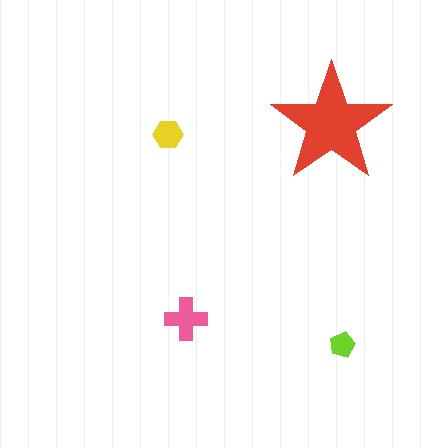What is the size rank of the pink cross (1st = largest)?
2nd.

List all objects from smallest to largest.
The lime pentagon, the yellow hexagon, the pink cross, the red star.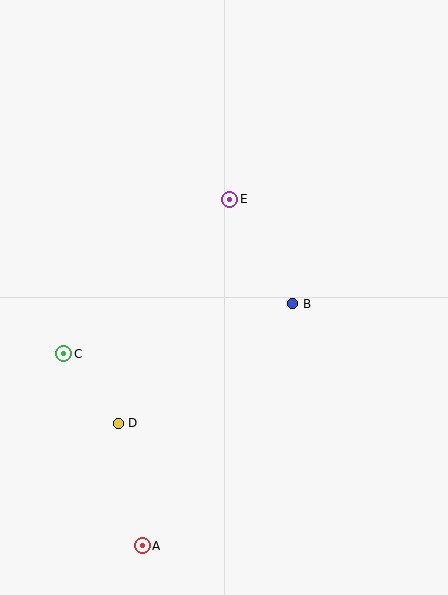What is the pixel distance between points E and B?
The distance between E and B is 122 pixels.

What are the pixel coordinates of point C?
Point C is at (64, 354).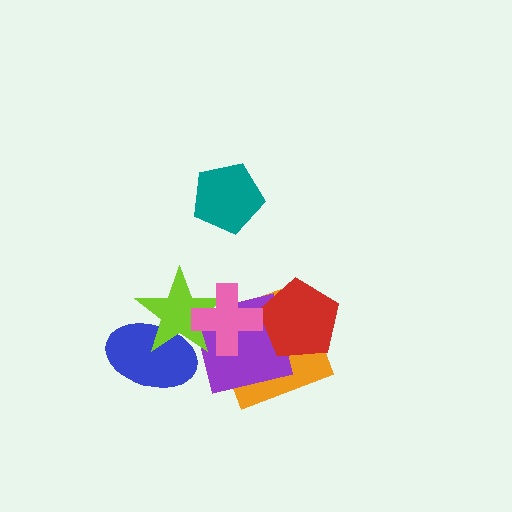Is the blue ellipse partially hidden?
Yes, it is partially covered by another shape.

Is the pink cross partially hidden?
No, no other shape covers it.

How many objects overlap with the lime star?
3 objects overlap with the lime star.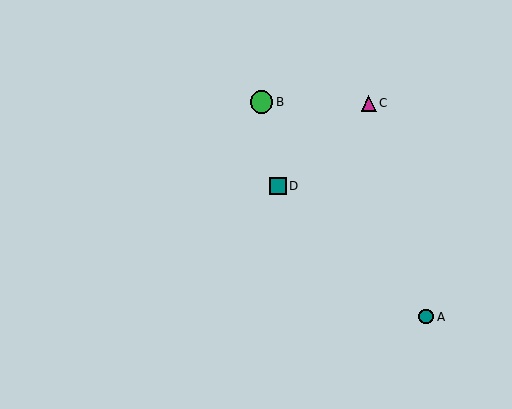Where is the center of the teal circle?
The center of the teal circle is at (426, 317).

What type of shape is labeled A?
Shape A is a teal circle.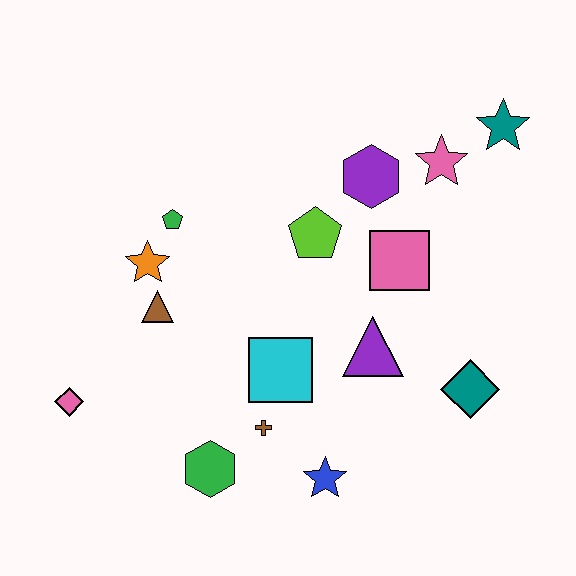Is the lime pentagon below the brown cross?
No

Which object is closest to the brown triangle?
The orange star is closest to the brown triangle.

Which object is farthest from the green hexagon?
The teal star is farthest from the green hexagon.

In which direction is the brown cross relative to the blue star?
The brown cross is to the left of the blue star.